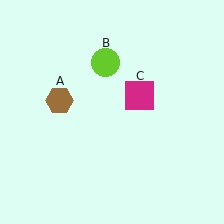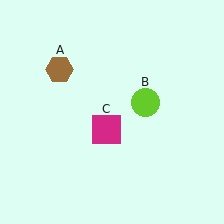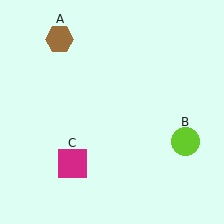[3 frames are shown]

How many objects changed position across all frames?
3 objects changed position: brown hexagon (object A), lime circle (object B), magenta square (object C).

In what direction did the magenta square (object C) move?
The magenta square (object C) moved down and to the left.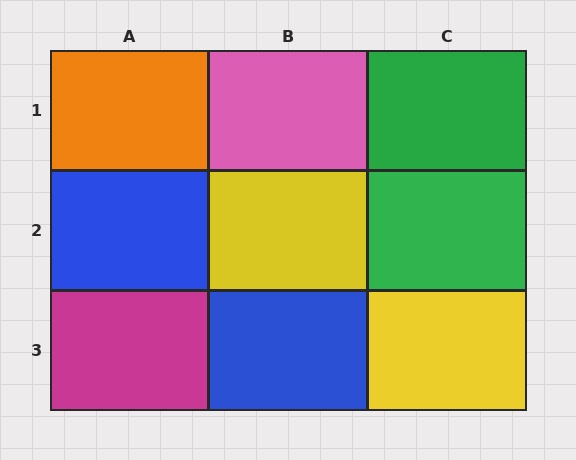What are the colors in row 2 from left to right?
Blue, yellow, green.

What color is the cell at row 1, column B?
Pink.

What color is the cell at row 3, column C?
Yellow.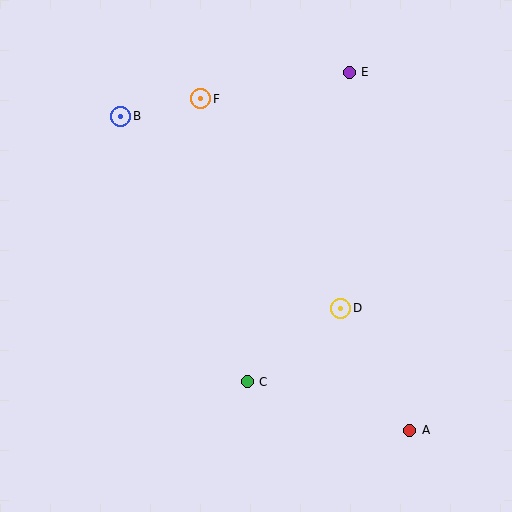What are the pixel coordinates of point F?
Point F is at (201, 99).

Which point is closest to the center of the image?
Point D at (341, 308) is closest to the center.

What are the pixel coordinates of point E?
Point E is at (349, 72).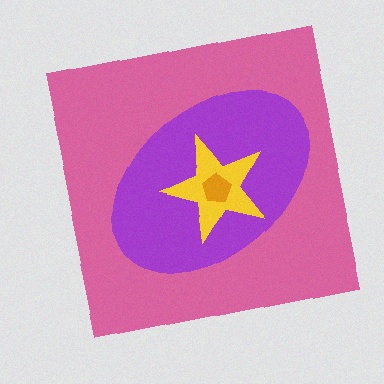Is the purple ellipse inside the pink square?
Yes.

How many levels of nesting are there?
4.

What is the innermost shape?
The orange pentagon.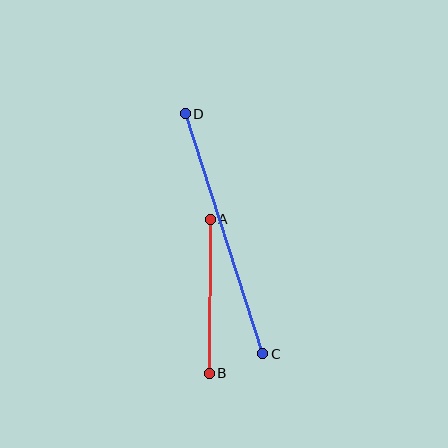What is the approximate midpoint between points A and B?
The midpoint is at approximately (210, 296) pixels.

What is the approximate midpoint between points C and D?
The midpoint is at approximately (224, 234) pixels.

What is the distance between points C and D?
The distance is approximately 252 pixels.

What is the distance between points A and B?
The distance is approximately 154 pixels.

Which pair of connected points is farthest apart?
Points C and D are farthest apart.